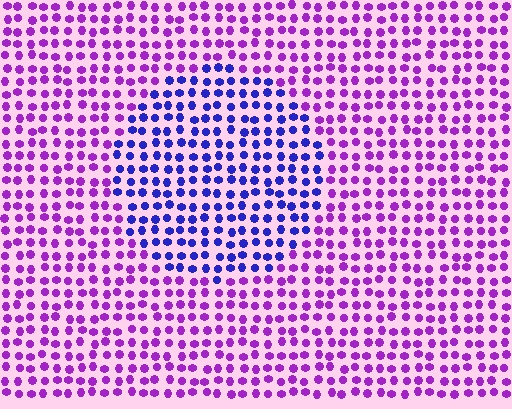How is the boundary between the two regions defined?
The boundary is defined purely by a slight shift in hue (about 46 degrees). Spacing, size, and orientation are identical on both sides.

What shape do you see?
I see a circle.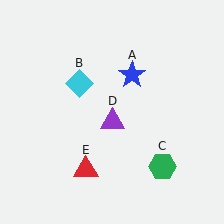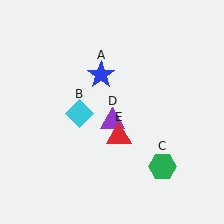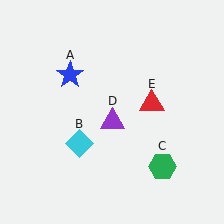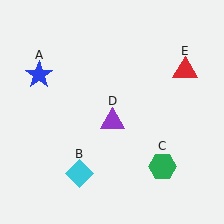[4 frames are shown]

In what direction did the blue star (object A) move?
The blue star (object A) moved left.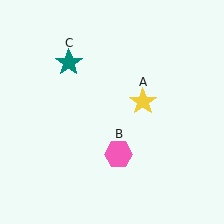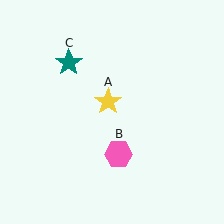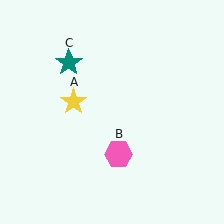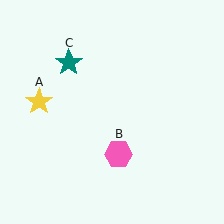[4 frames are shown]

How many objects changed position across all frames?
1 object changed position: yellow star (object A).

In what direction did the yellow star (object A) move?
The yellow star (object A) moved left.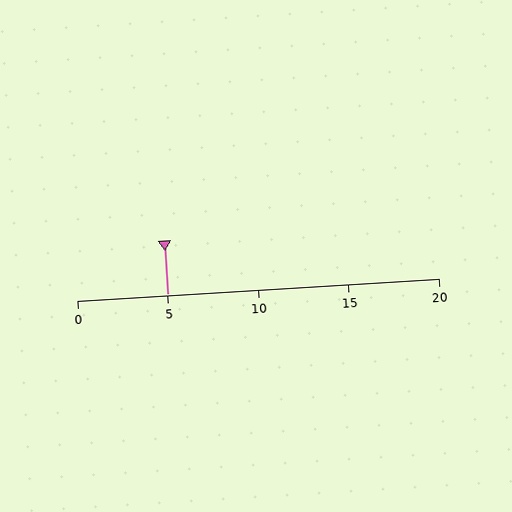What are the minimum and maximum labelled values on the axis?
The axis runs from 0 to 20.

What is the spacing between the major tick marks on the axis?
The major ticks are spaced 5 apart.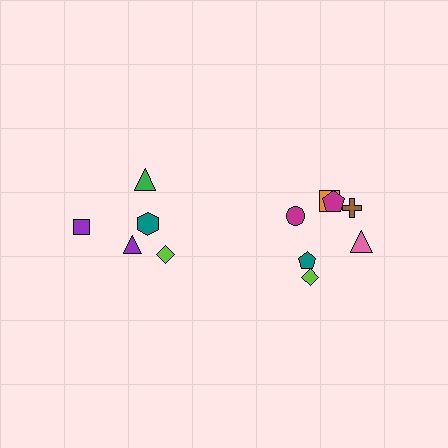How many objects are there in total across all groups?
There are 12 objects.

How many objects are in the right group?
There are 7 objects.